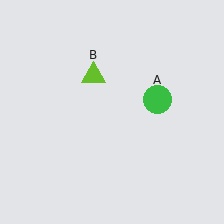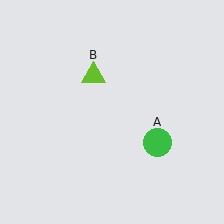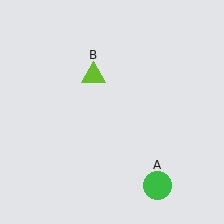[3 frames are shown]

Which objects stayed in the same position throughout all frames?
Lime triangle (object B) remained stationary.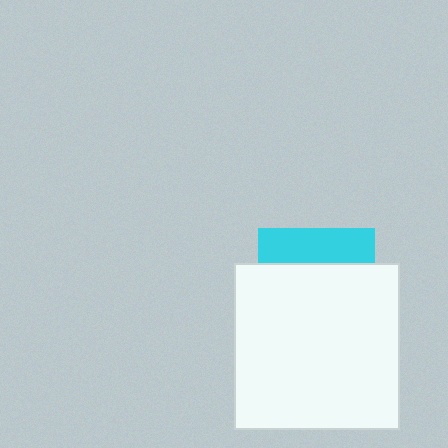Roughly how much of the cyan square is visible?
A small part of it is visible (roughly 31%).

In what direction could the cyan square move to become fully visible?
The cyan square could move up. That would shift it out from behind the white square entirely.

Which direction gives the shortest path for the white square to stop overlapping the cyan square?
Moving down gives the shortest separation.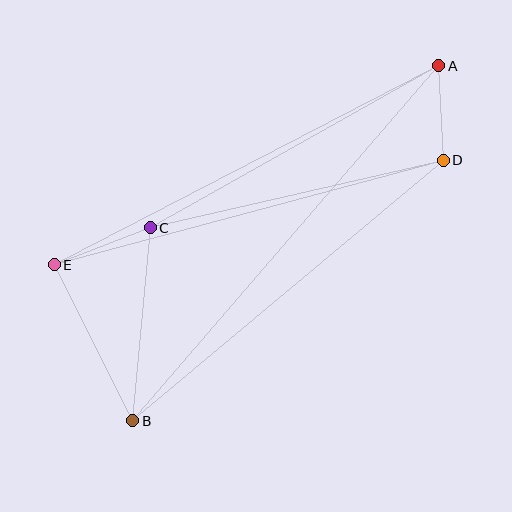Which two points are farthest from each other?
Points A and B are farthest from each other.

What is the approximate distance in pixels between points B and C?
The distance between B and C is approximately 194 pixels.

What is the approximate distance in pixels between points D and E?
The distance between D and E is approximately 403 pixels.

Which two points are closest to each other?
Points A and D are closest to each other.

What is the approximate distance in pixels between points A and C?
The distance between A and C is approximately 331 pixels.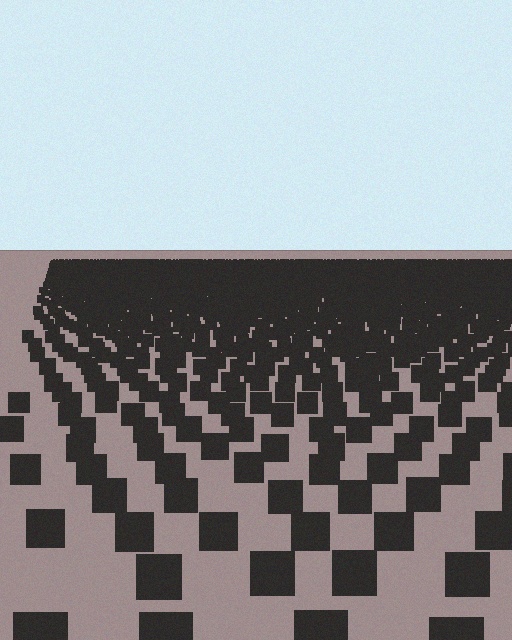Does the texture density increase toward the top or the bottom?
Density increases toward the top.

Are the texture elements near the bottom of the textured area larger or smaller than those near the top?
Larger. Near the bottom, elements are closer to the viewer and appear at a bigger on-screen size.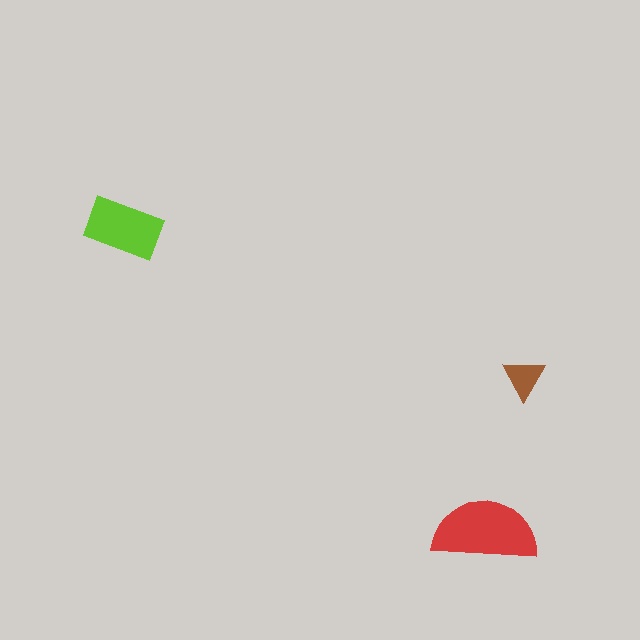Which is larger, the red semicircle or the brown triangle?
The red semicircle.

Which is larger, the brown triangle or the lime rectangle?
The lime rectangle.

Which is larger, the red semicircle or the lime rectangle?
The red semicircle.